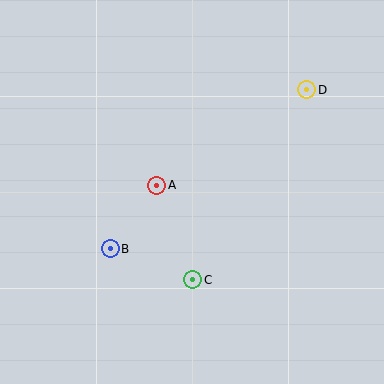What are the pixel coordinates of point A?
Point A is at (157, 185).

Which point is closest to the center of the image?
Point A at (157, 185) is closest to the center.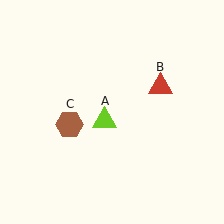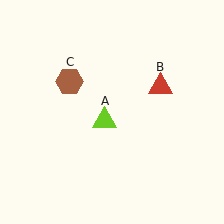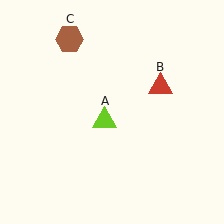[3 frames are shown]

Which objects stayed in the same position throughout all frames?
Lime triangle (object A) and red triangle (object B) remained stationary.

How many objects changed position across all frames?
1 object changed position: brown hexagon (object C).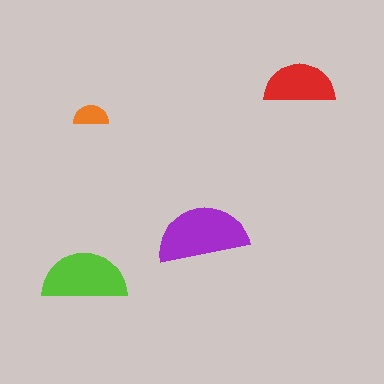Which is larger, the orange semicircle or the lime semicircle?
The lime one.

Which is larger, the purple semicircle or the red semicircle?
The purple one.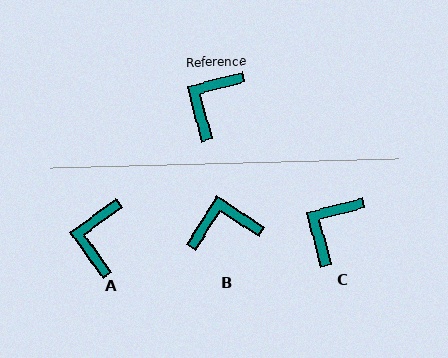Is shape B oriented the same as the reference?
No, it is off by about 48 degrees.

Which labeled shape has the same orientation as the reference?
C.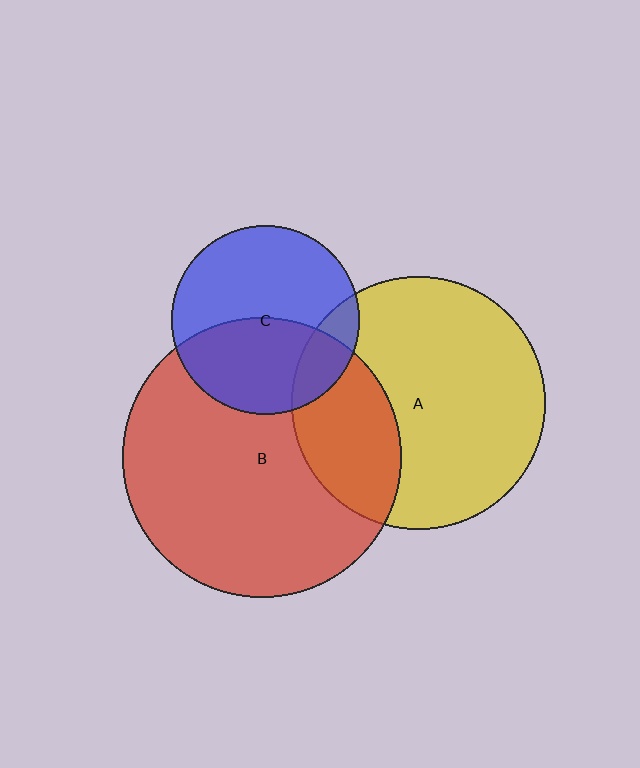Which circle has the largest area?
Circle B (red).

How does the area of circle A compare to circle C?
Approximately 1.8 times.